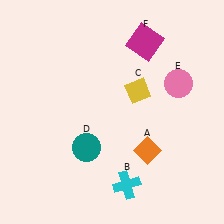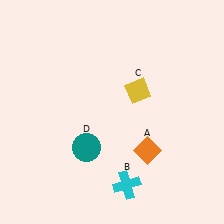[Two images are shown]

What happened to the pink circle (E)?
The pink circle (E) was removed in Image 2. It was in the top-right area of Image 1.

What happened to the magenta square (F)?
The magenta square (F) was removed in Image 2. It was in the top-right area of Image 1.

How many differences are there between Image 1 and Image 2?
There are 2 differences between the two images.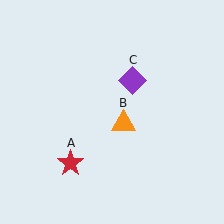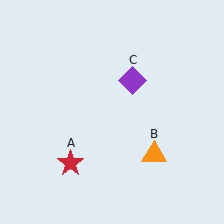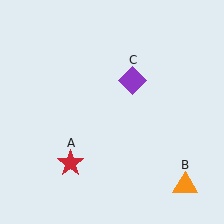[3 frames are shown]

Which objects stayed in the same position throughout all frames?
Red star (object A) and purple diamond (object C) remained stationary.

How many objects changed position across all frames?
1 object changed position: orange triangle (object B).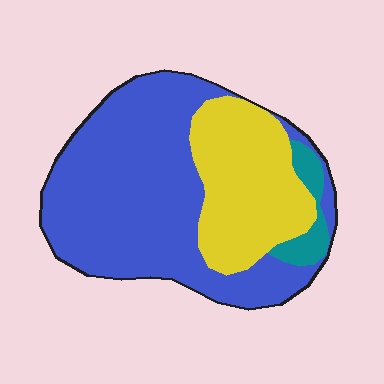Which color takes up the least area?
Teal, at roughly 5%.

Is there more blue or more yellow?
Blue.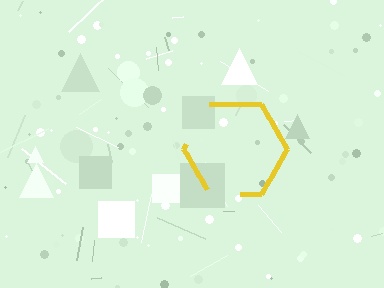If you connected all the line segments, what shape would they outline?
They would outline a hexagon.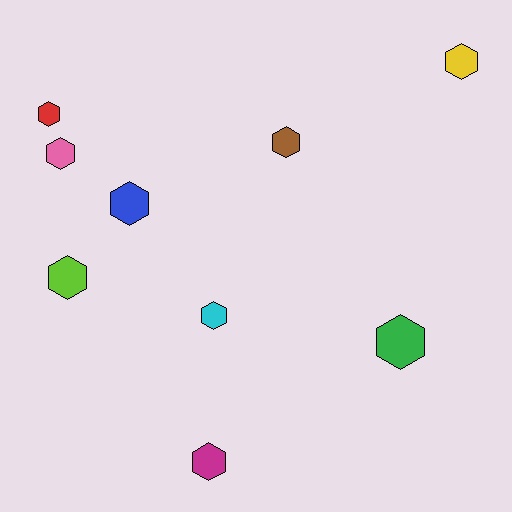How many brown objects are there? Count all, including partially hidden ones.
There is 1 brown object.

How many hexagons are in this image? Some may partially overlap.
There are 9 hexagons.